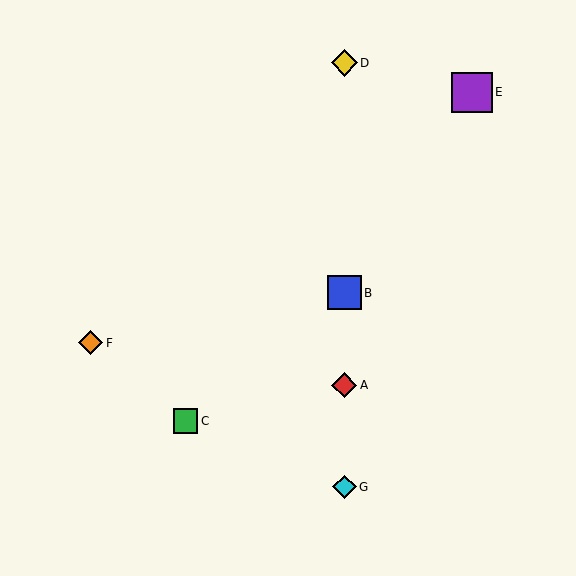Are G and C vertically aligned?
No, G is at x≈344 and C is at x≈185.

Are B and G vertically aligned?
Yes, both are at x≈344.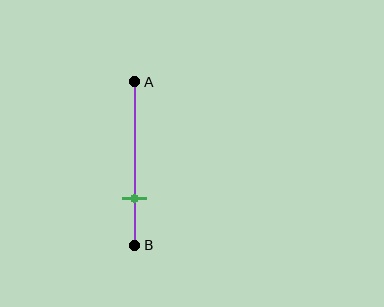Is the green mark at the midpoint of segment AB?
No, the mark is at about 70% from A, not at the 50% midpoint.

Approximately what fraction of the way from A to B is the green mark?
The green mark is approximately 70% of the way from A to B.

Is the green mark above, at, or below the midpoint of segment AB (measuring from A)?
The green mark is below the midpoint of segment AB.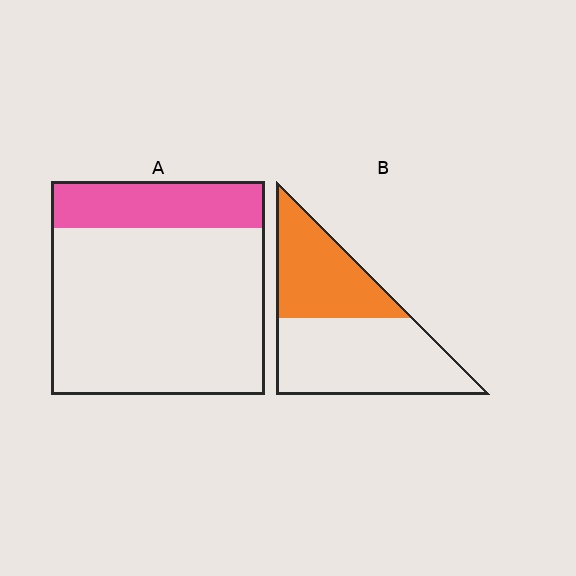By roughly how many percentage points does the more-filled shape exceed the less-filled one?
By roughly 20 percentage points (B over A).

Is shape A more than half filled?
No.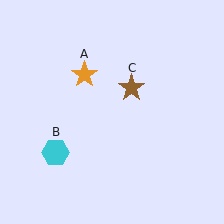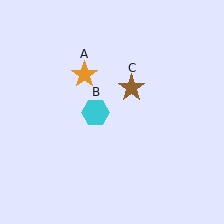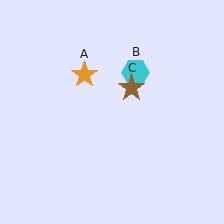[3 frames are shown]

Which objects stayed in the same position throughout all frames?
Orange star (object A) and brown star (object C) remained stationary.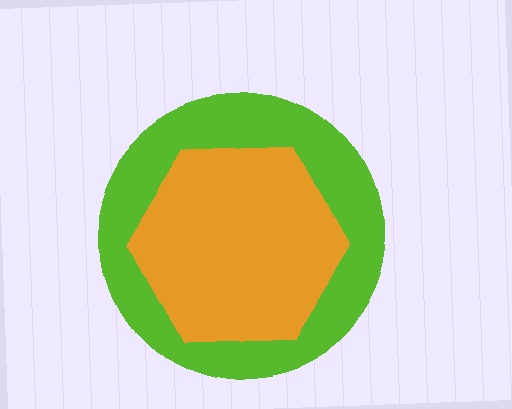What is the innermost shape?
The orange hexagon.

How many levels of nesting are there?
2.